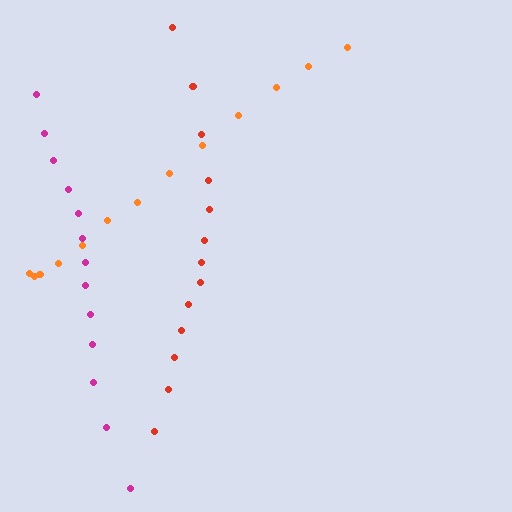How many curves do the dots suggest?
There are 3 distinct paths.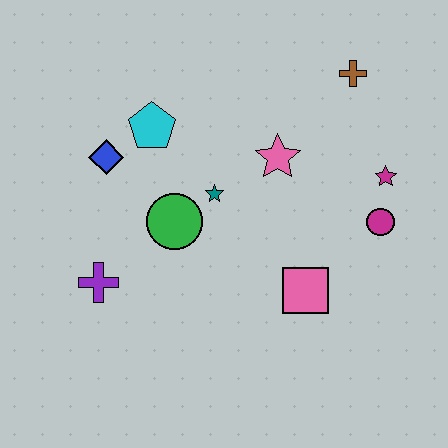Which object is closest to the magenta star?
The magenta circle is closest to the magenta star.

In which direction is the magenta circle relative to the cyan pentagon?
The magenta circle is to the right of the cyan pentagon.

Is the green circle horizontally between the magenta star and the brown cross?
No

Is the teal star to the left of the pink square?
Yes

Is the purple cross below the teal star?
Yes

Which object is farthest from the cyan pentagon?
The magenta circle is farthest from the cyan pentagon.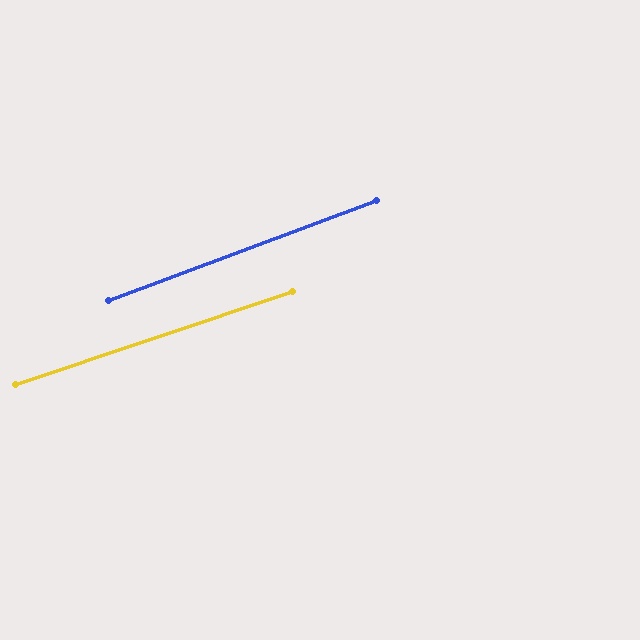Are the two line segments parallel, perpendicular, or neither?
Parallel — their directions differ by only 1.8°.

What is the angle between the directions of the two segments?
Approximately 2 degrees.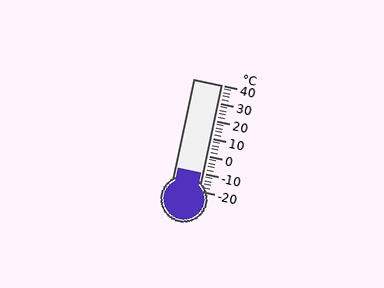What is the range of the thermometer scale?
The thermometer scale ranges from -20°C to 40°C.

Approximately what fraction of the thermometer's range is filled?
The thermometer is filled to approximately 15% of its range.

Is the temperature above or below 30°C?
The temperature is below 30°C.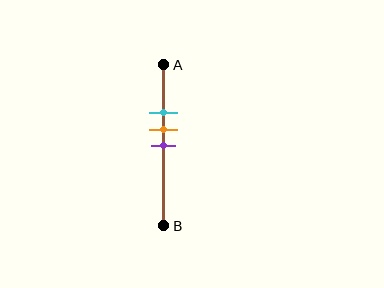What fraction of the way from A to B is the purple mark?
The purple mark is approximately 50% (0.5) of the way from A to B.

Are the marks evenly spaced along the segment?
Yes, the marks are approximately evenly spaced.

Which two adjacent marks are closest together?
The orange and purple marks are the closest adjacent pair.